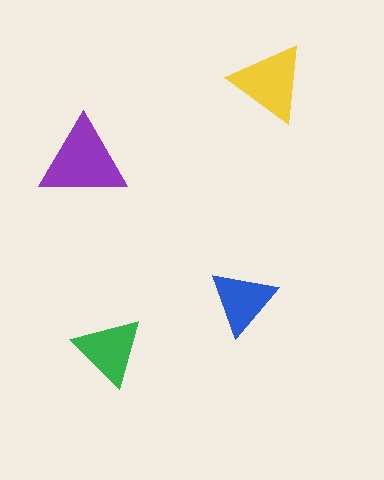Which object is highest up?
The yellow triangle is topmost.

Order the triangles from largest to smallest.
the purple one, the yellow one, the green one, the blue one.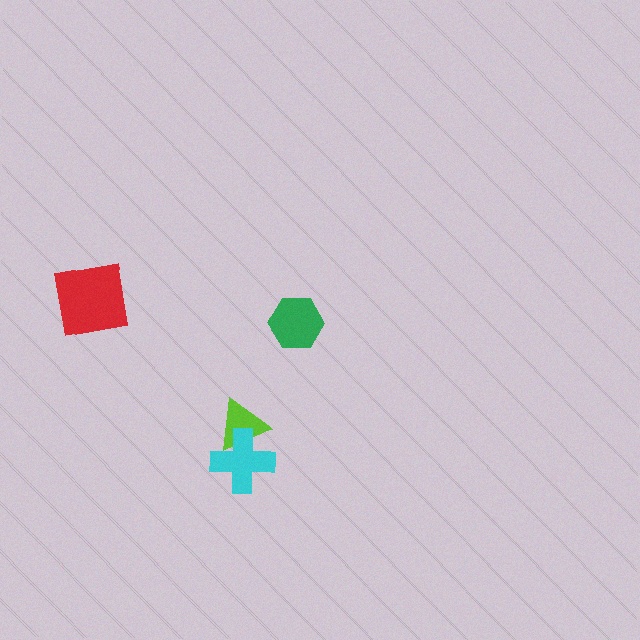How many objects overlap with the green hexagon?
0 objects overlap with the green hexagon.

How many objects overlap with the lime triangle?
1 object overlaps with the lime triangle.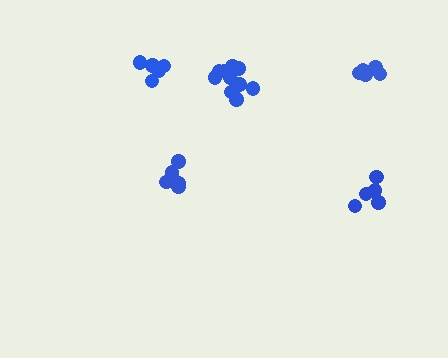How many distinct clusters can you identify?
There are 5 distinct clusters.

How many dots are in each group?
Group 1: 7 dots, Group 2: 5 dots, Group 3: 6 dots, Group 4: 5 dots, Group 5: 11 dots (34 total).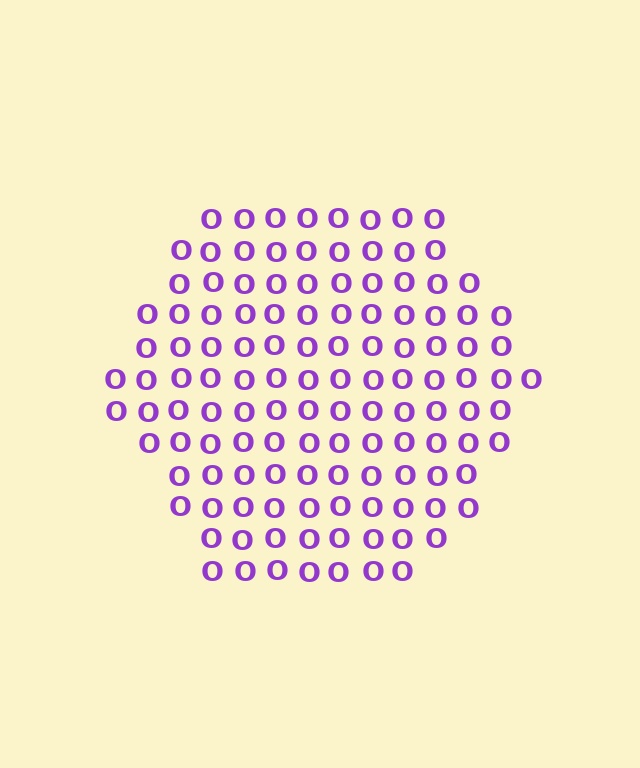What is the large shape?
The large shape is a hexagon.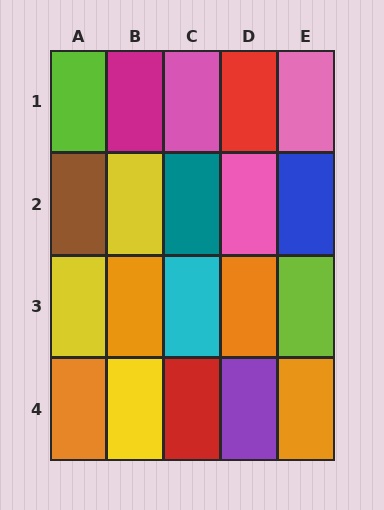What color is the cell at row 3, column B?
Orange.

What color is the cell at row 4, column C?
Red.